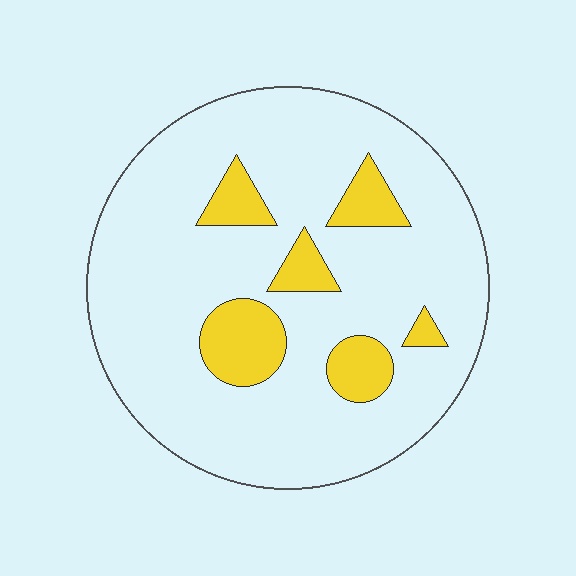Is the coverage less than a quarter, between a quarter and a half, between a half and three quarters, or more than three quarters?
Less than a quarter.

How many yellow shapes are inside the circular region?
6.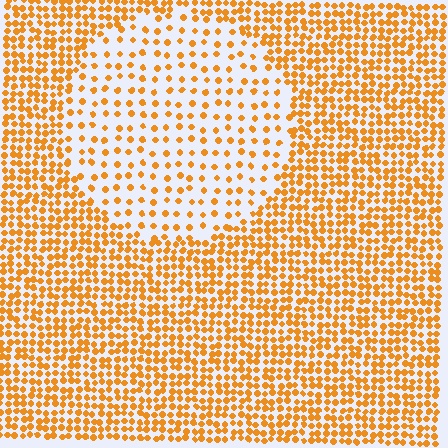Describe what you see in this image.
The image contains small orange elements arranged at two different densities. A circle-shaped region is visible where the elements are less densely packed than the surrounding area.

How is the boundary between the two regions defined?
The boundary is defined by a change in element density (approximately 2.5x ratio). All elements are the same color, size, and shape.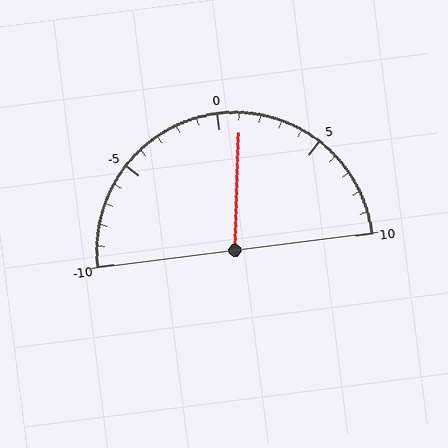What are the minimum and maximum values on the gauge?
The gauge ranges from -10 to 10.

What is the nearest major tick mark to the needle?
The nearest major tick mark is 0.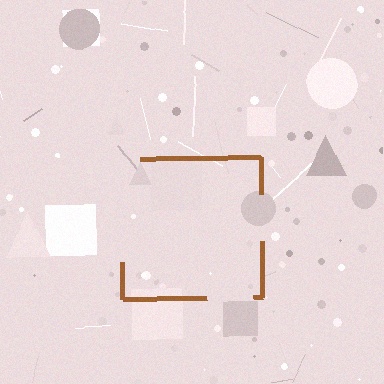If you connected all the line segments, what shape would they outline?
They would outline a square.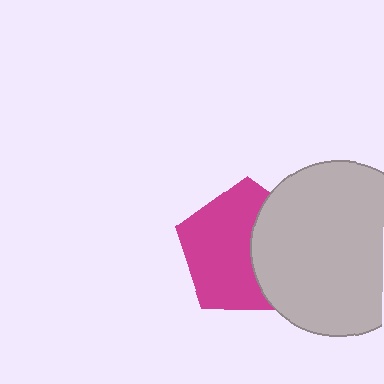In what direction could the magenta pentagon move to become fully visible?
The magenta pentagon could move left. That would shift it out from behind the light gray circle entirely.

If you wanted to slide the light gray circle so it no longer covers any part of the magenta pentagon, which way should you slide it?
Slide it right — that is the most direct way to separate the two shapes.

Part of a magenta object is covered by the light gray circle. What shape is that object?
It is a pentagon.